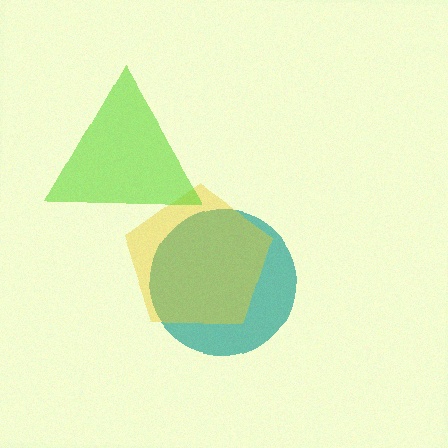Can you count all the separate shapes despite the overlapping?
Yes, there are 3 separate shapes.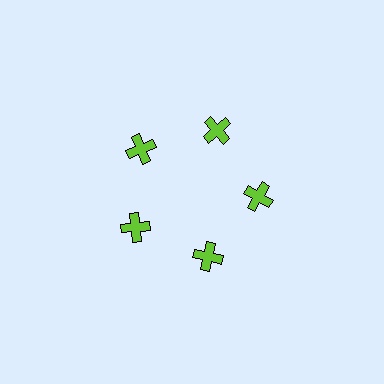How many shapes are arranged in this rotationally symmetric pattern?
There are 5 shapes, arranged in 5 groups of 1.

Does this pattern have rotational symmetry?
Yes, this pattern has 5-fold rotational symmetry. It looks the same after rotating 72 degrees around the center.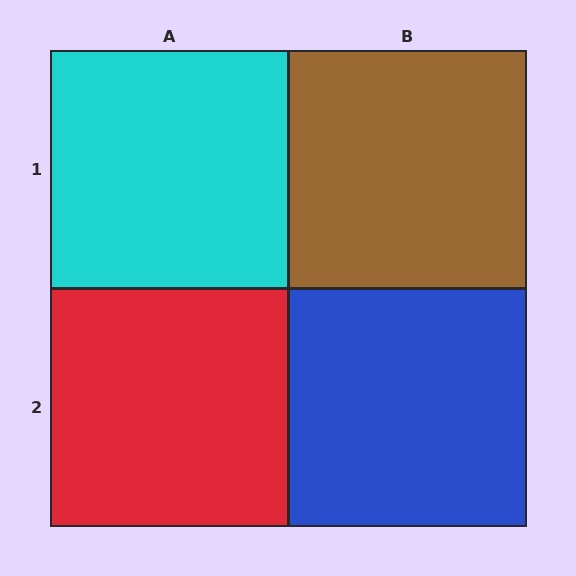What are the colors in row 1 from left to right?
Cyan, brown.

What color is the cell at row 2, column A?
Red.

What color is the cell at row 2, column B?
Blue.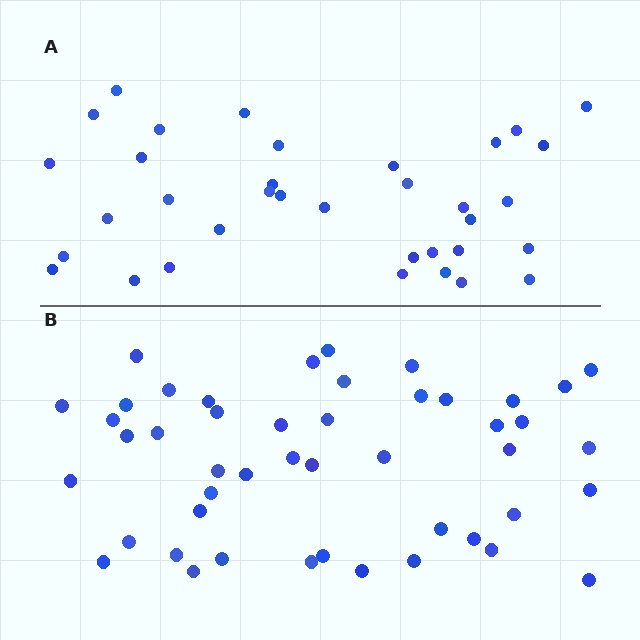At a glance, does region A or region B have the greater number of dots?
Region B (the bottom region) has more dots.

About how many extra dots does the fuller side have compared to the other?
Region B has roughly 12 or so more dots than region A.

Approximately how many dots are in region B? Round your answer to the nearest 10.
About 50 dots. (The exact count is 47, which rounds to 50.)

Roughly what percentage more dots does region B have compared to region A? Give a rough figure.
About 35% more.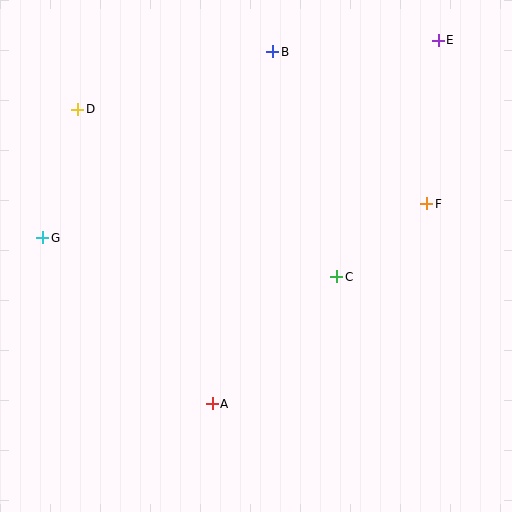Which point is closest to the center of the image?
Point C at (337, 277) is closest to the center.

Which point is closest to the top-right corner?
Point E is closest to the top-right corner.